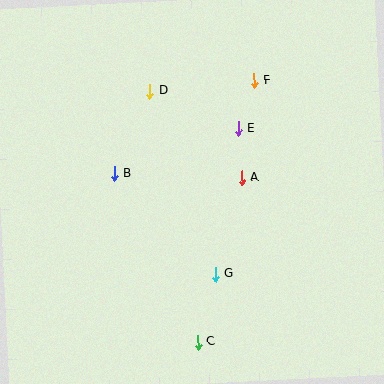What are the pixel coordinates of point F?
Point F is at (254, 81).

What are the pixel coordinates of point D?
Point D is at (150, 91).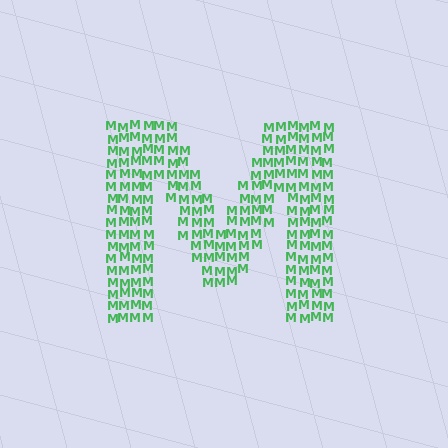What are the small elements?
The small elements are letter M's.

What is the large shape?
The large shape is the letter M.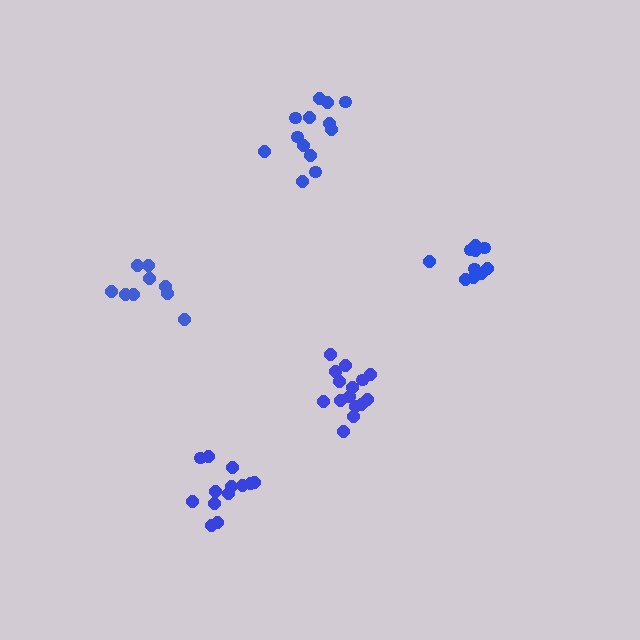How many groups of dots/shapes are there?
There are 5 groups.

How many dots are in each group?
Group 1: 15 dots, Group 2: 13 dots, Group 3: 13 dots, Group 4: 9 dots, Group 5: 10 dots (60 total).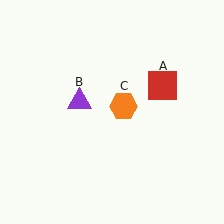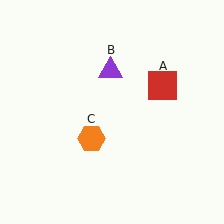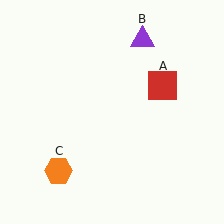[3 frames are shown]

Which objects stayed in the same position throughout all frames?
Red square (object A) remained stationary.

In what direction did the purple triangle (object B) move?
The purple triangle (object B) moved up and to the right.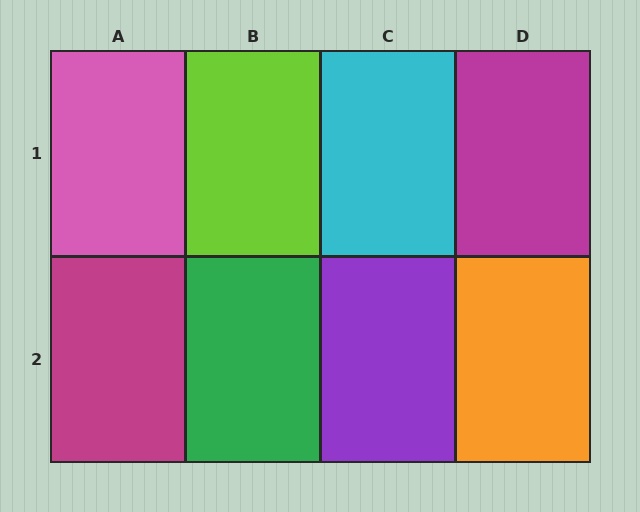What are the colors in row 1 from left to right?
Pink, lime, cyan, magenta.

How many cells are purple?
1 cell is purple.